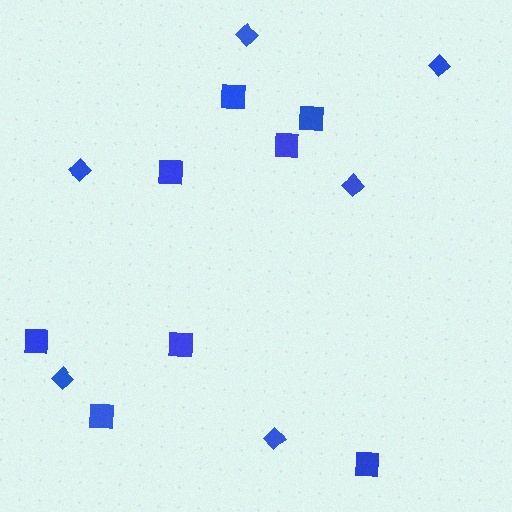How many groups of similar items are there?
There are 2 groups: one group of diamonds (6) and one group of squares (8).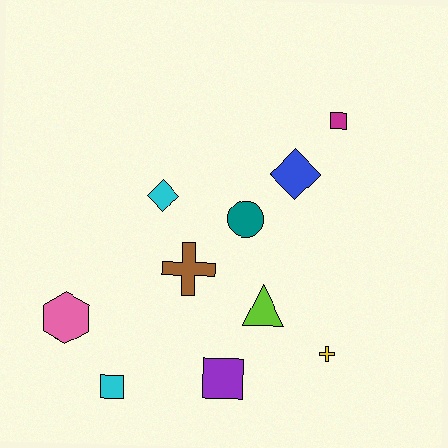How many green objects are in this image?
There are no green objects.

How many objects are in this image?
There are 10 objects.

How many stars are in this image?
There are no stars.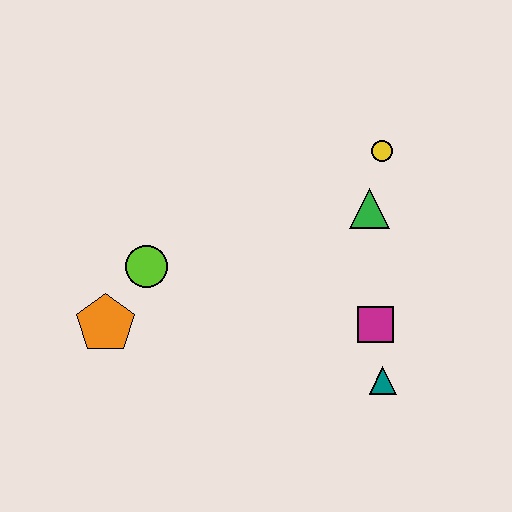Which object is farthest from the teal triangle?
The orange pentagon is farthest from the teal triangle.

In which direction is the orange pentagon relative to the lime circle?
The orange pentagon is below the lime circle.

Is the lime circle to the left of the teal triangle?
Yes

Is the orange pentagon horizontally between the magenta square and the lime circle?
No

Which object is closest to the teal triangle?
The magenta square is closest to the teal triangle.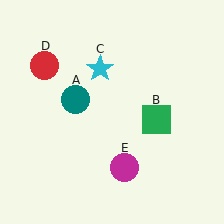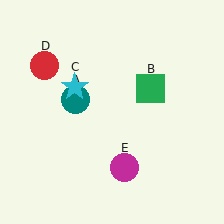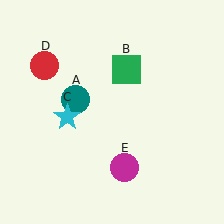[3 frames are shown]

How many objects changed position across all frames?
2 objects changed position: green square (object B), cyan star (object C).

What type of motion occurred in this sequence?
The green square (object B), cyan star (object C) rotated counterclockwise around the center of the scene.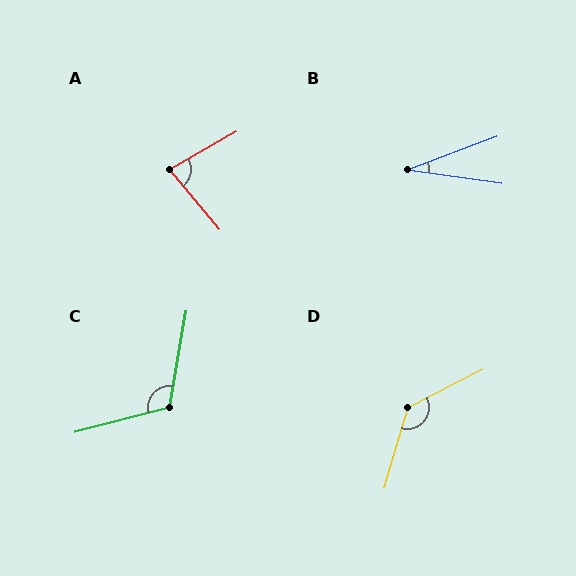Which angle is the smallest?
B, at approximately 28 degrees.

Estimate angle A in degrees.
Approximately 80 degrees.